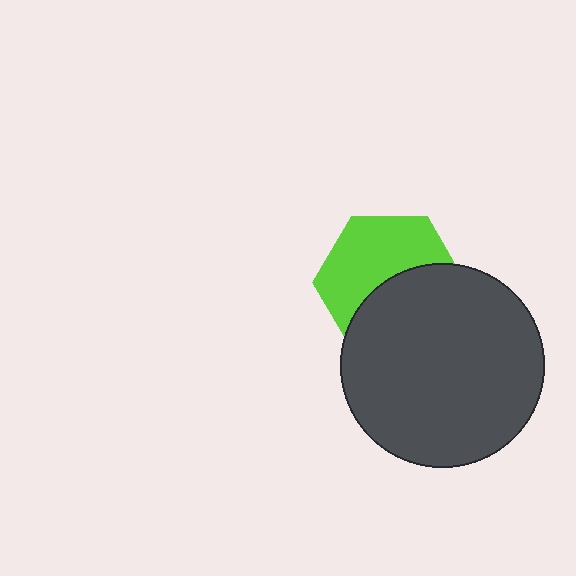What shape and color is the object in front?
The object in front is a dark gray circle.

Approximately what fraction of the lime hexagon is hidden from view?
Roughly 47% of the lime hexagon is hidden behind the dark gray circle.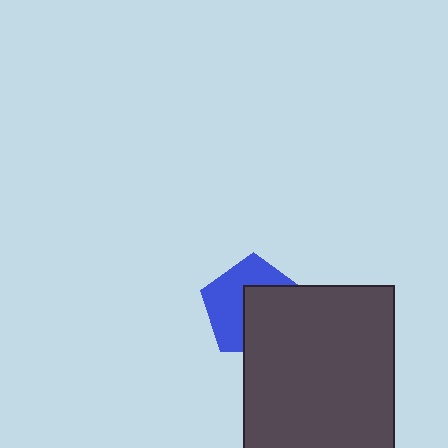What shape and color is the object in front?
The object in front is a dark gray rectangle.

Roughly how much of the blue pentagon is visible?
About half of it is visible (roughly 52%).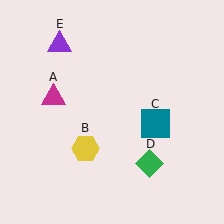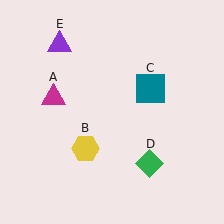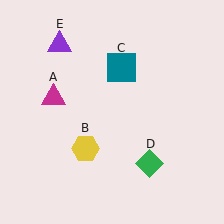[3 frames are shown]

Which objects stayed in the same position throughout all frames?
Magenta triangle (object A) and yellow hexagon (object B) and green diamond (object D) and purple triangle (object E) remained stationary.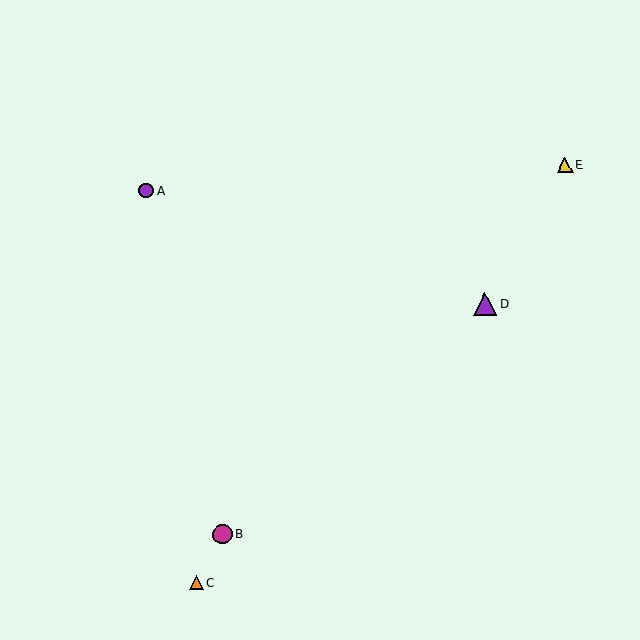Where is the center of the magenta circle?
The center of the magenta circle is at (223, 534).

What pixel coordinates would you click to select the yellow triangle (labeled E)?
Click at (565, 165) to select the yellow triangle E.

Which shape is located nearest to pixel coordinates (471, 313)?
The purple triangle (labeled D) at (485, 304) is nearest to that location.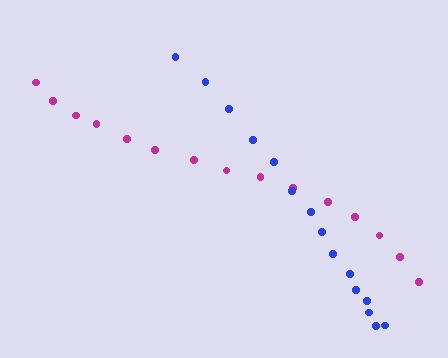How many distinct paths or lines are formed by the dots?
There are 2 distinct paths.